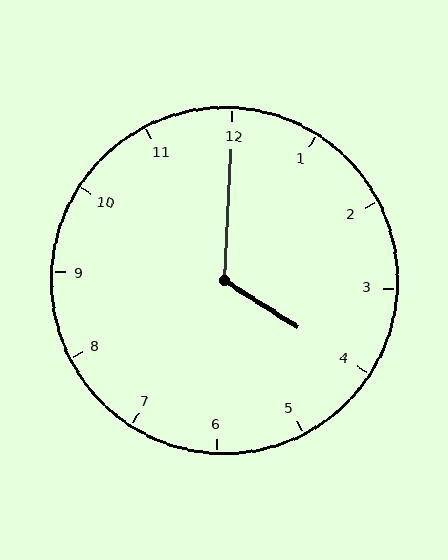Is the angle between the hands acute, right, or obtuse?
It is obtuse.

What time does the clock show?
4:00.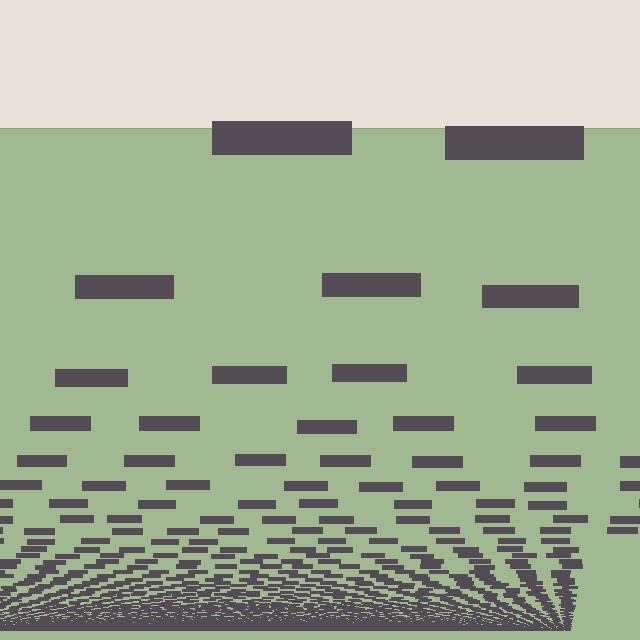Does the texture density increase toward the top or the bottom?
Density increases toward the bottom.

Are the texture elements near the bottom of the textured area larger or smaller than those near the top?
Smaller. The gradient is inverted — elements near the bottom are smaller and denser.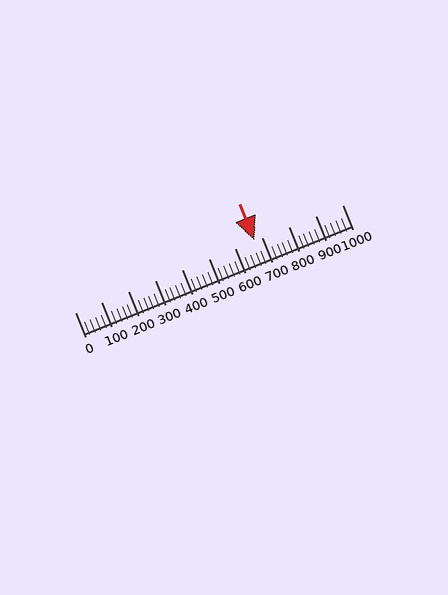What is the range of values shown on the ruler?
The ruler shows values from 0 to 1000.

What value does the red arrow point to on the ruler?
The red arrow points to approximately 673.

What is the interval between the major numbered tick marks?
The major tick marks are spaced 100 units apart.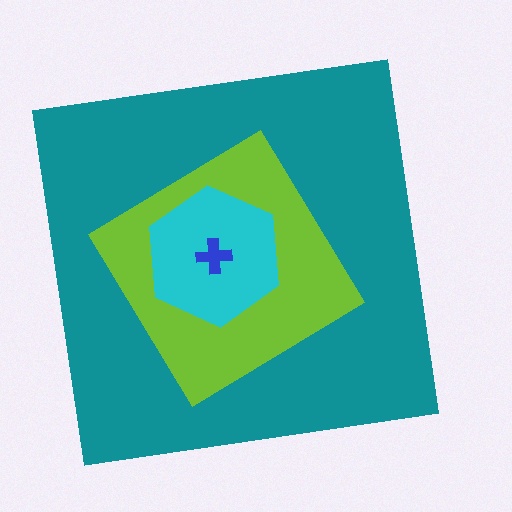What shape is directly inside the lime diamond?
The cyan hexagon.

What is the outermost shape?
The teal square.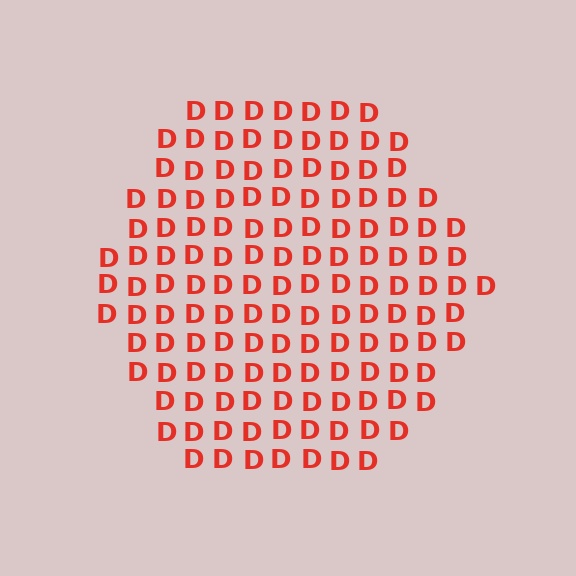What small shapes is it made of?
It is made of small letter D's.